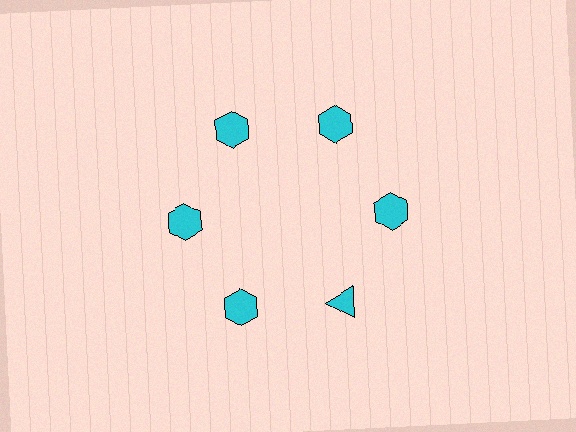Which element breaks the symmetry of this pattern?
The cyan triangle at roughly the 5 o'clock position breaks the symmetry. All other shapes are cyan hexagons.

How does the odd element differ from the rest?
It has a different shape: triangle instead of hexagon.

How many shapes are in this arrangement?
There are 6 shapes arranged in a ring pattern.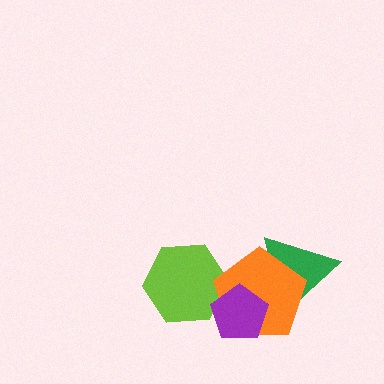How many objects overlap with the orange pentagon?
3 objects overlap with the orange pentagon.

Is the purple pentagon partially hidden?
No, no other shape covers it.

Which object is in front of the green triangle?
The orange pentagon is in front of the green triangle.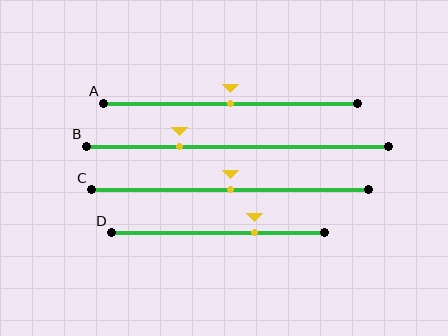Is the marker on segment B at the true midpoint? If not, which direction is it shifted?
No, the marker on segment B is shifted to the left by about 19% of the segment length.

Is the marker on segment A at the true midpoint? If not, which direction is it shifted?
Yes, the marker on segment A is at the true midpoint.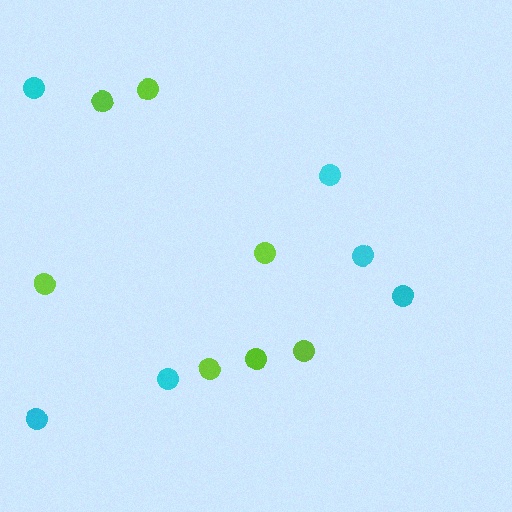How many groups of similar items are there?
There are 2 groups: one group of lime circles (7) and one group of cyan circles (6).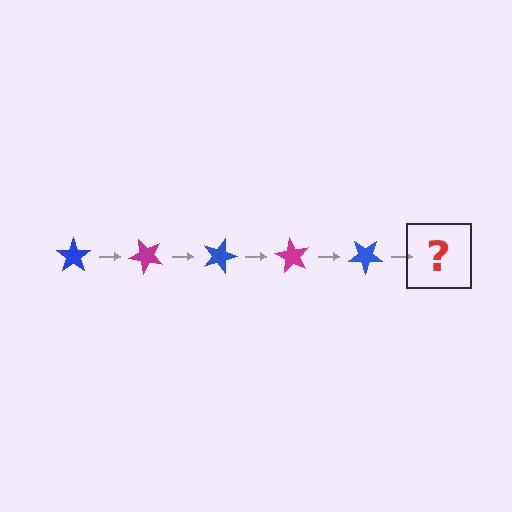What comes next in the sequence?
The next element should be a magenta star, rotated 225 degrees from the start.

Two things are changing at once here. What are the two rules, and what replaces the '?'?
The two rules are that it rotates 45 degrees each step and the color cycles through blue and magenta. The '?' should be a magenta star, rotated 225 degrees from the start.